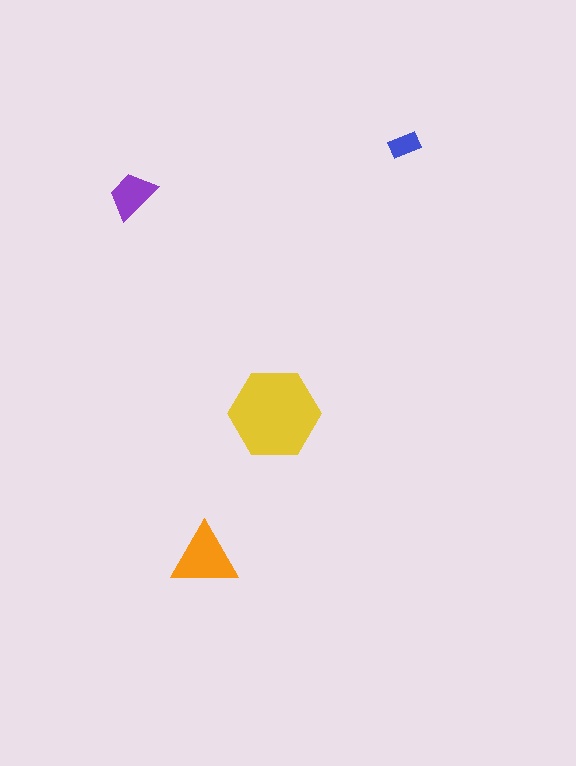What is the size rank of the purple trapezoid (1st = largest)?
3rd.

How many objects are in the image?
There are 4 objects in the image.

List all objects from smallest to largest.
The blue rectangle, the purple trapezoid, the orange triangle, the yellow hexagon.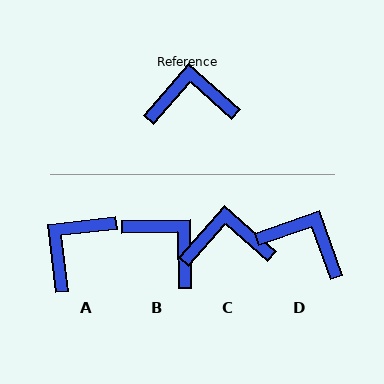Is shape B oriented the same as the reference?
No, it is off by about 48 degrees.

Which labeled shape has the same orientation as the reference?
C.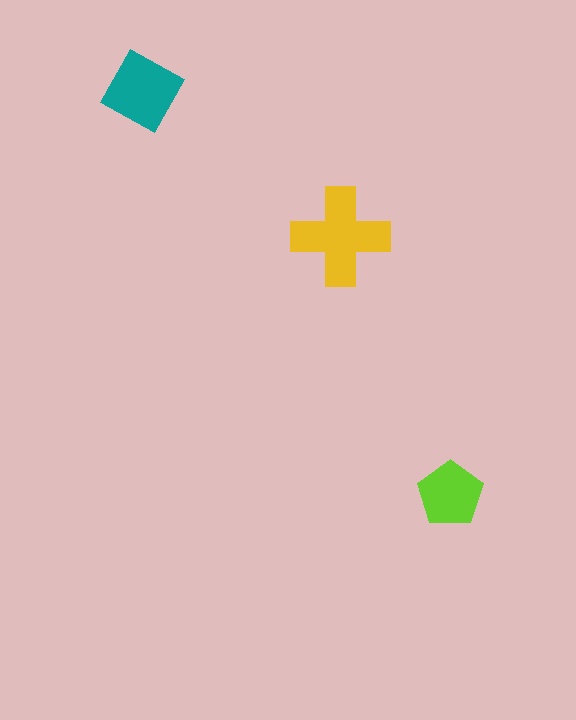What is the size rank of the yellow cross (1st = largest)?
1st.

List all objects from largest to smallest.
The yellow cross, the teal square, the lime pentagon.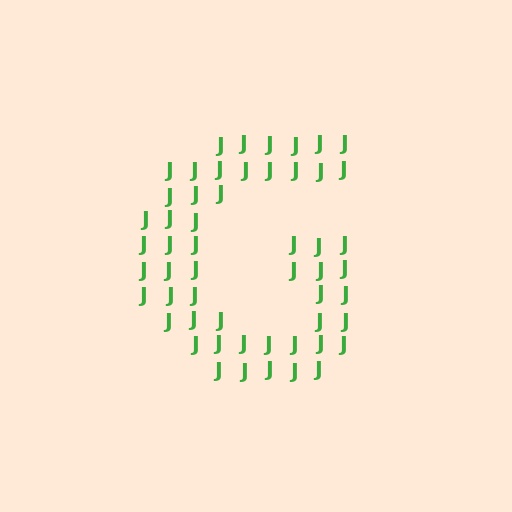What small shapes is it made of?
It is made of small letter J's.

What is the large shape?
The large shape is the letter G.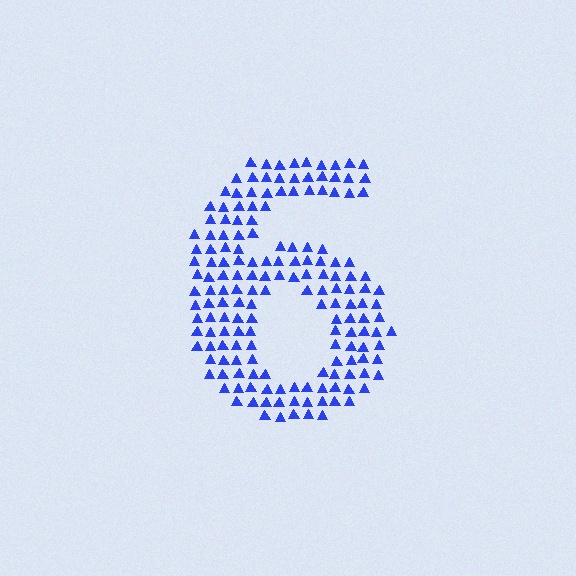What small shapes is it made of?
It is made of small triangles.